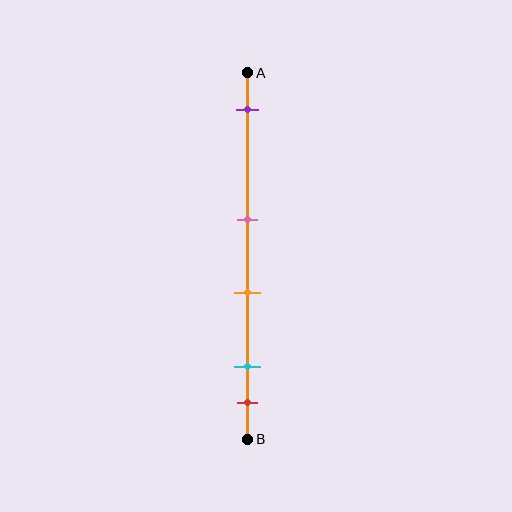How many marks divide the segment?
There are 5 marks dividing the segment.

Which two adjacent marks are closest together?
The cyan and red marks are the closest adjacent pair.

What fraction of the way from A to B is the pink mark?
The pink mark is approximately 40% (0.4) of the way from A to B.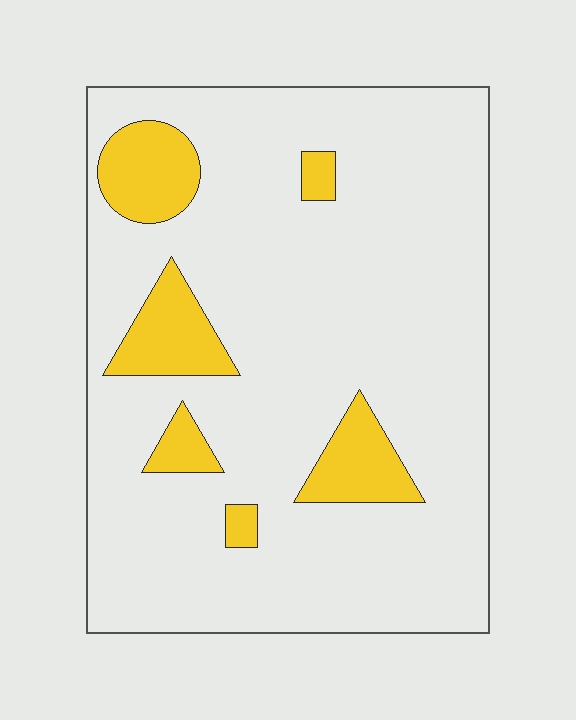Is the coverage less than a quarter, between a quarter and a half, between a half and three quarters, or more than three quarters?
Less than a quarter.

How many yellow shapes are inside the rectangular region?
6.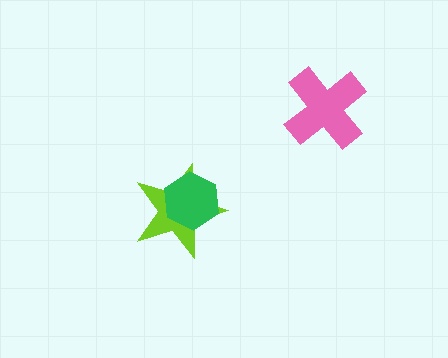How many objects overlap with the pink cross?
0 objects overlap with the pink cross.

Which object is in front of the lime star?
The green hexagon is in front of the lime star.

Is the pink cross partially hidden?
No, no other shape covers it.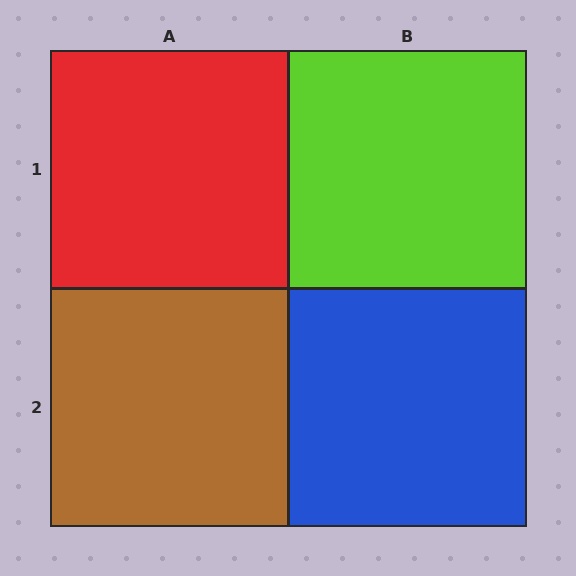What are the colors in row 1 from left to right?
Red, lime.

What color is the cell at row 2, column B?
Blue.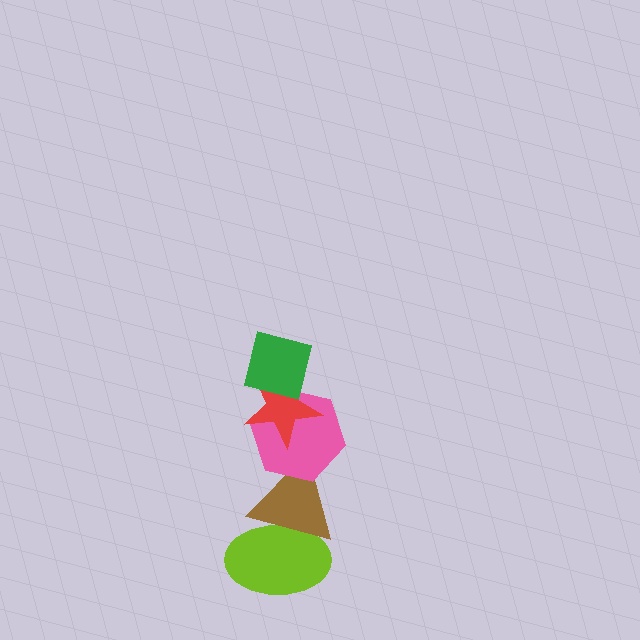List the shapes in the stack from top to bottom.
From top to bottom: the green square, the red star, the pink hexagon, the brown triangle, the lime ellipse.